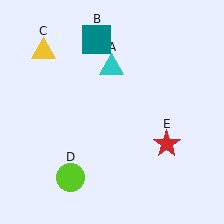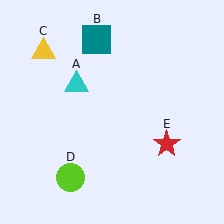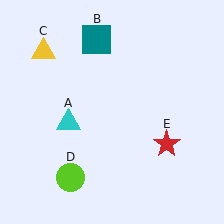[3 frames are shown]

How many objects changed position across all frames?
1 object changed position: cyan triangle (object A).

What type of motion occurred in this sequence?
The cyan triangle (object A) rotated counterclockwise around the center of the scene.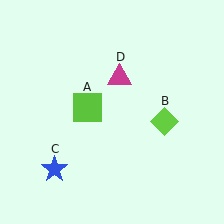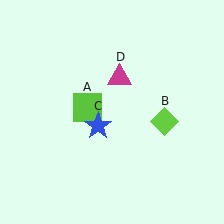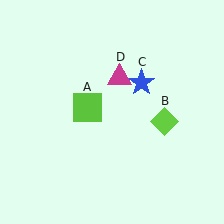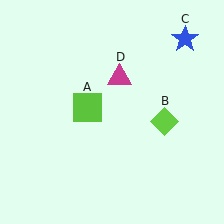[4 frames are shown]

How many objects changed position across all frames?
1 object changed position: blue star (object C).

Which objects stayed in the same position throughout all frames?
Lime square (object A) and lime diamond (object B) and magenta triangle (object D) remained stationary.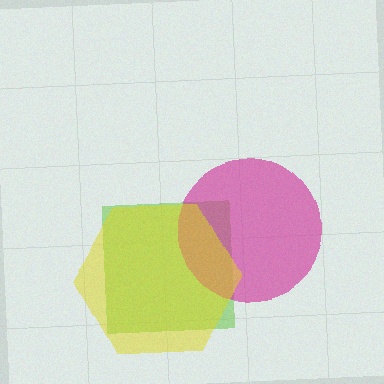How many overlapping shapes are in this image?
There are 3 overlapping shapes in the image.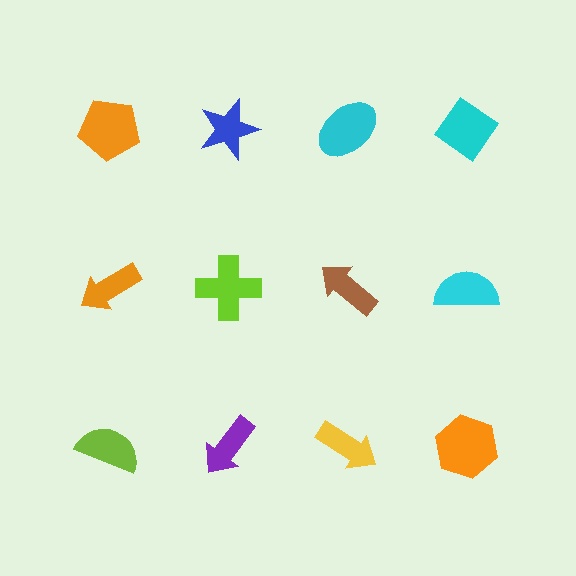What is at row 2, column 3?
A brown arrow.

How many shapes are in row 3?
4 shapes.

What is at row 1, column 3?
A cyan ellipse.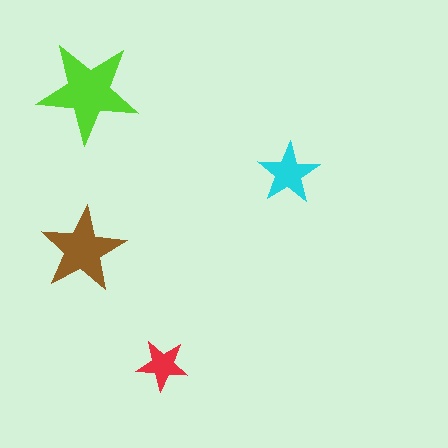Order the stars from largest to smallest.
the lime one, the brown one, the cyan one, the red one.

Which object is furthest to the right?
The cyan star is rightmost.